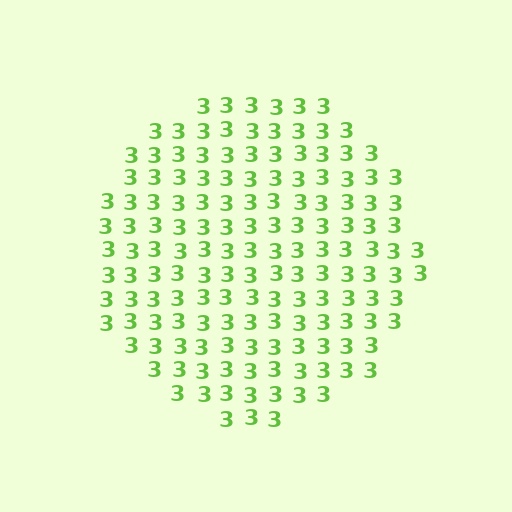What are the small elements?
The small elements are digit 3's.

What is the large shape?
The large shape is a circle.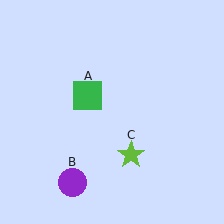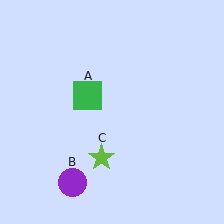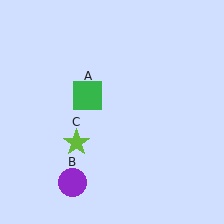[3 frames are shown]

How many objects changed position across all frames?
1 object changed position: lime star (object C).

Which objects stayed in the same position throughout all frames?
Green square (object A) and purple circle (object B) remained stationary.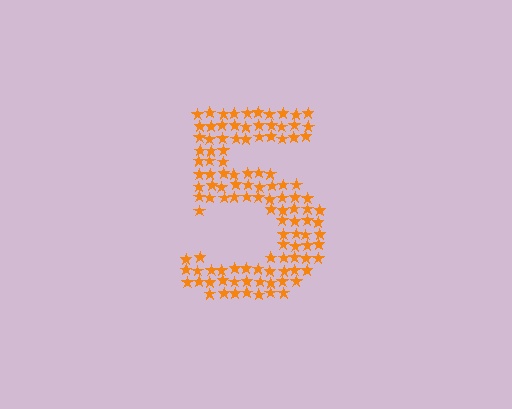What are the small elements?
The small elements are stars.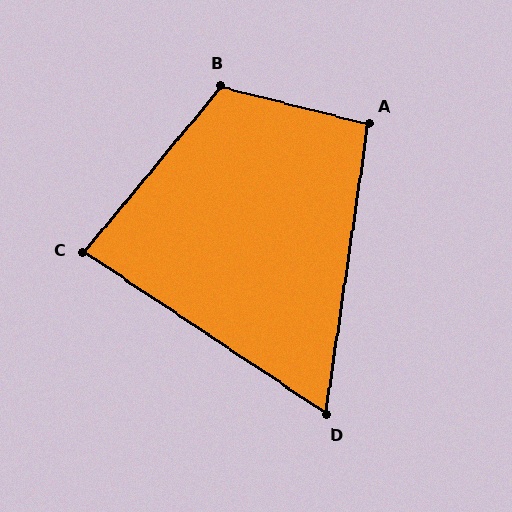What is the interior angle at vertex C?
Approximately 84 degrees (acute).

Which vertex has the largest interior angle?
B, at approximately 115 degrees.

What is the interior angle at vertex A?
Approximately 96 degrees (obtuse).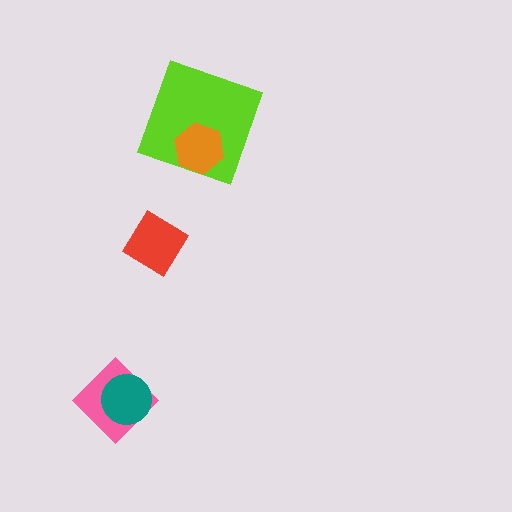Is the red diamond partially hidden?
No, no other shape covers it.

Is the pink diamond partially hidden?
Yes, it is partially covered by another shape.